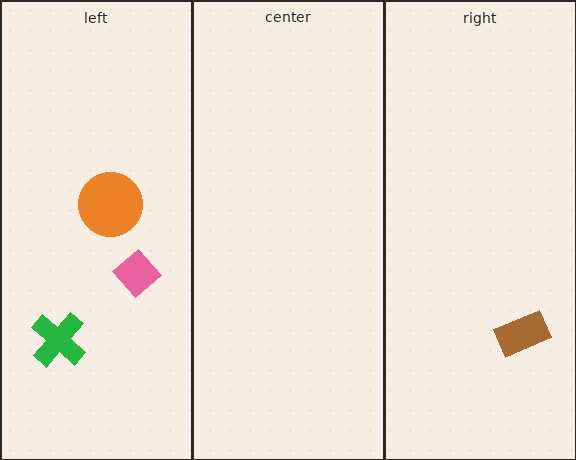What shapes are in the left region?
The orange circle, the green cross, the pink diamond.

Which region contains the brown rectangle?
The right region.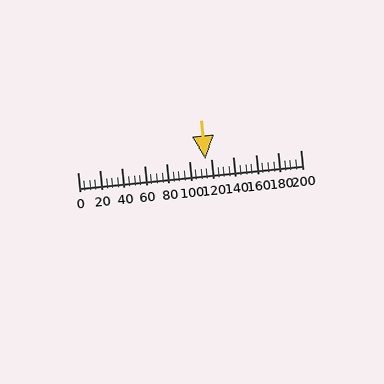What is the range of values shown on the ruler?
The ruler shows values from 0 to 200.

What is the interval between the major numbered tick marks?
The major tick marks are spaced 20 units apart.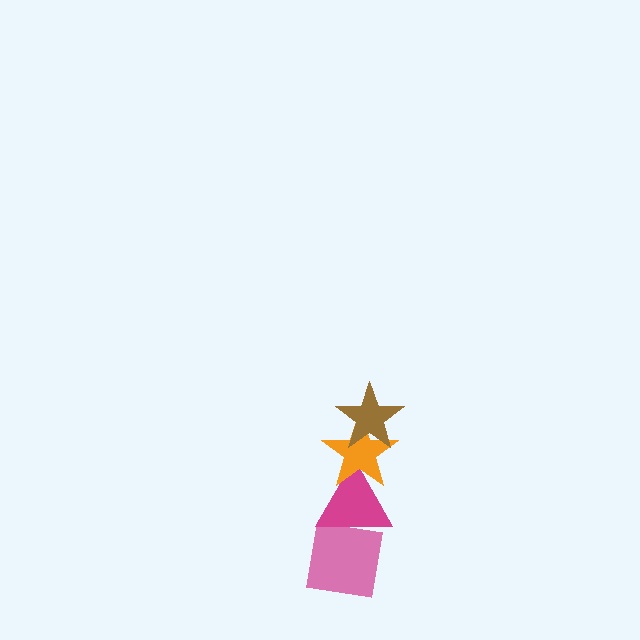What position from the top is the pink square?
The pink square is 4th from the top.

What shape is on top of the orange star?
The brown star is on top of the orange star.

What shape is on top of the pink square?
The magenta triangle is on top of the pink square.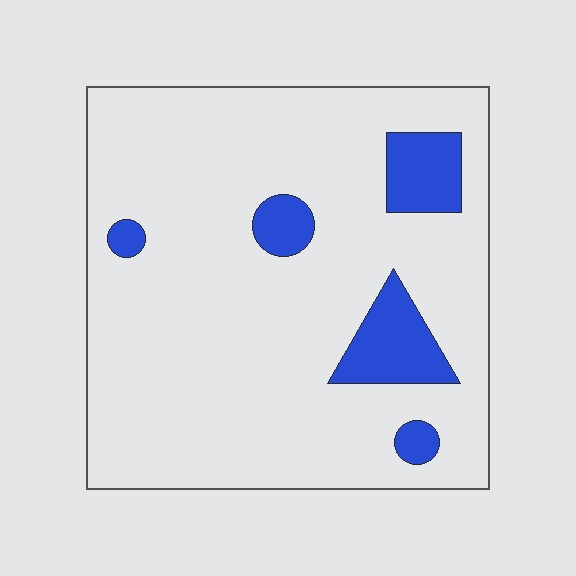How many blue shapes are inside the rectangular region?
5.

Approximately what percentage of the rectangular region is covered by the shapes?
Approximately 10%.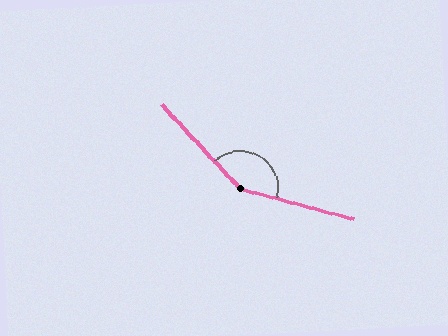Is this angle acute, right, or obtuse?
It is obtuse.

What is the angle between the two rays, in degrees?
Approximately 148 degrees.